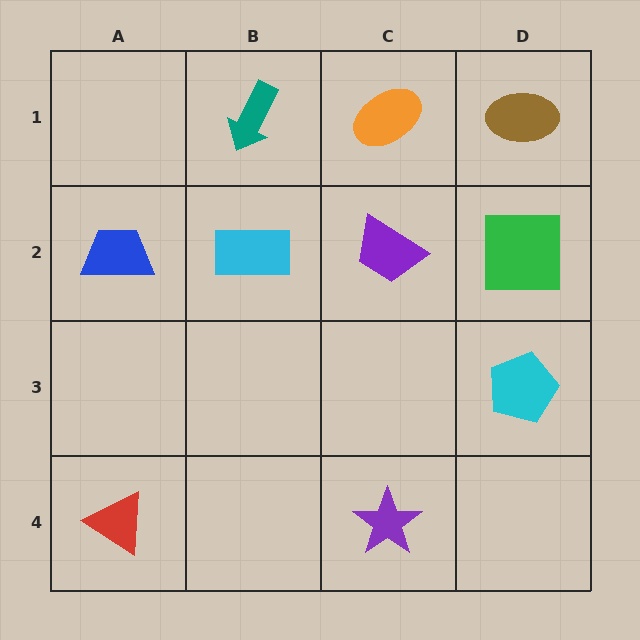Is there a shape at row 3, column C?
No, that cell is empty.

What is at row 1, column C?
An orange ellipse.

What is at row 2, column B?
A cyan rectangle.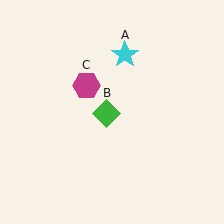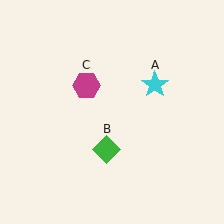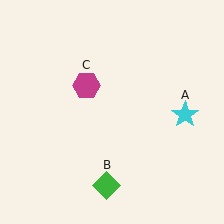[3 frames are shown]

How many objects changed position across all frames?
2 objects changed position: cyan star (object A), green diamond (object B).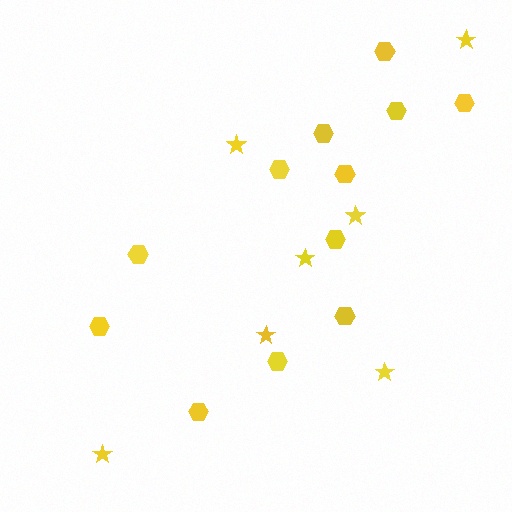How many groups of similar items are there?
There are 2 groups: one group of hexagons (12) and one group of stars (7).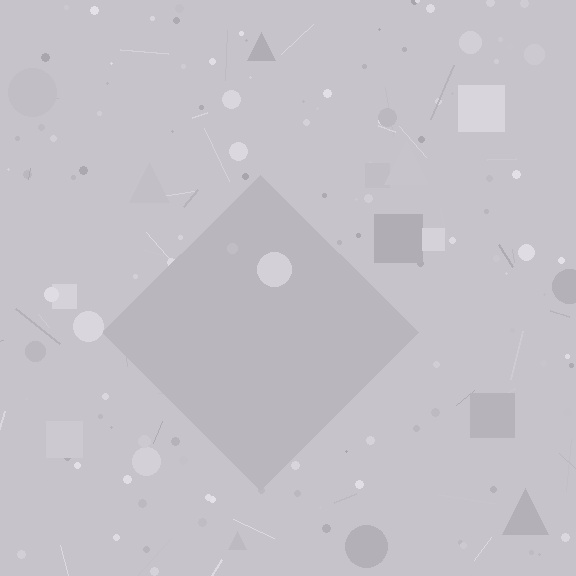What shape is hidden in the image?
A diamond is hidden in the image.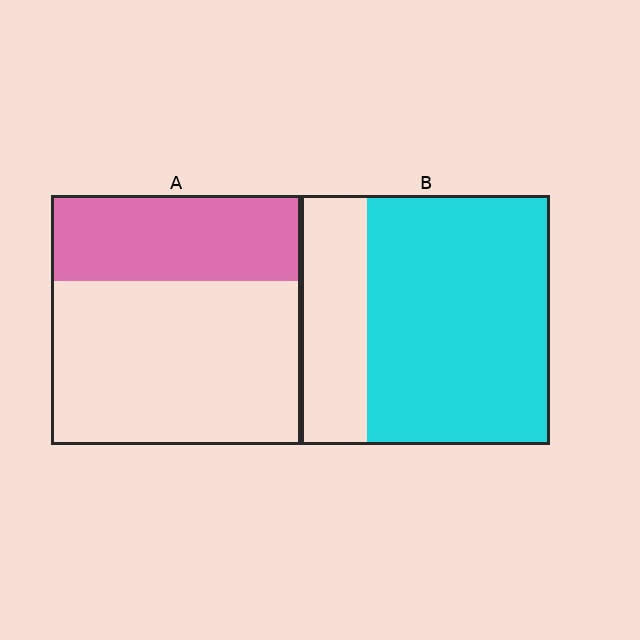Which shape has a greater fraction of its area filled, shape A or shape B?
Shape B.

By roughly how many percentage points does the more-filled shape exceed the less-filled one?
By roughly 40 percentage points (B over A).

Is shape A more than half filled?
No.